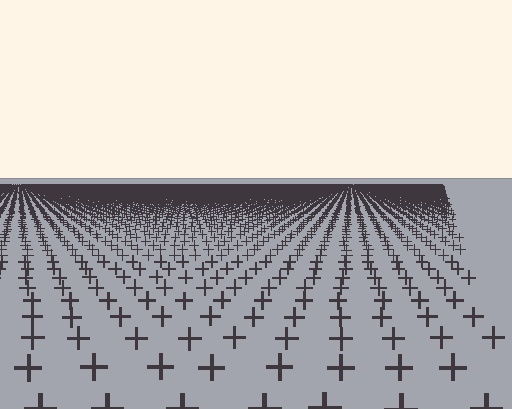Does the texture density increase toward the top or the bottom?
Density increases toward the top.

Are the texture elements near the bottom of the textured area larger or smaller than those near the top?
Larger. Near the bottom, elements are closer to the viewer and appear at a bigger on-screen size.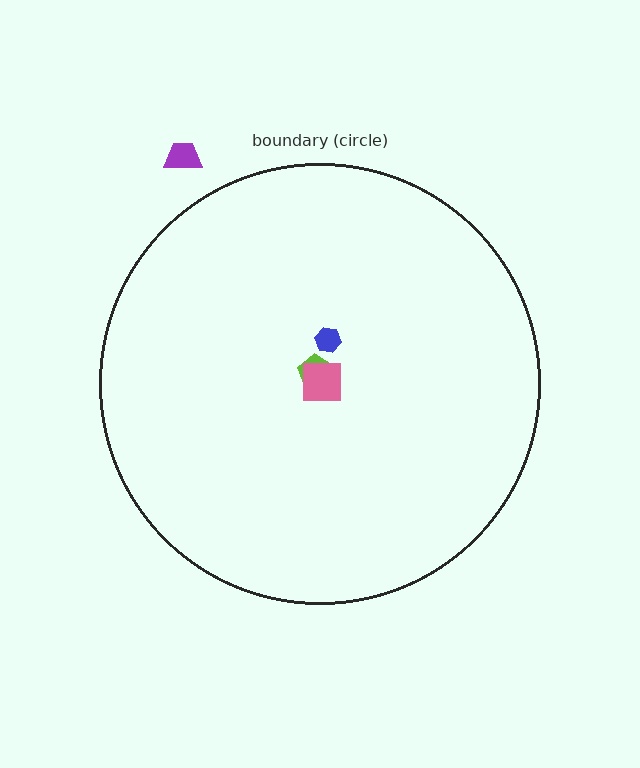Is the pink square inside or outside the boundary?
Inside.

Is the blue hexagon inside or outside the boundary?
Inside.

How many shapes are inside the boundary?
3 inside, 1 outside.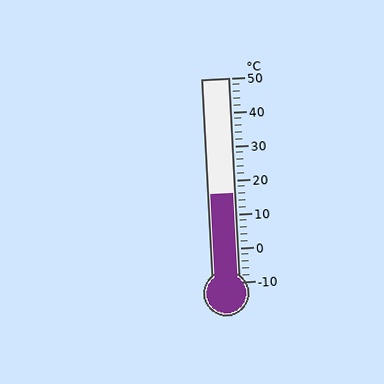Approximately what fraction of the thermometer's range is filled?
The thermometer is filled to approximately 45% of its range.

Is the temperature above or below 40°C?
The temperature is below 40°C.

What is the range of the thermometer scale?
The thermometer scale ranges from -10°C to 50°C.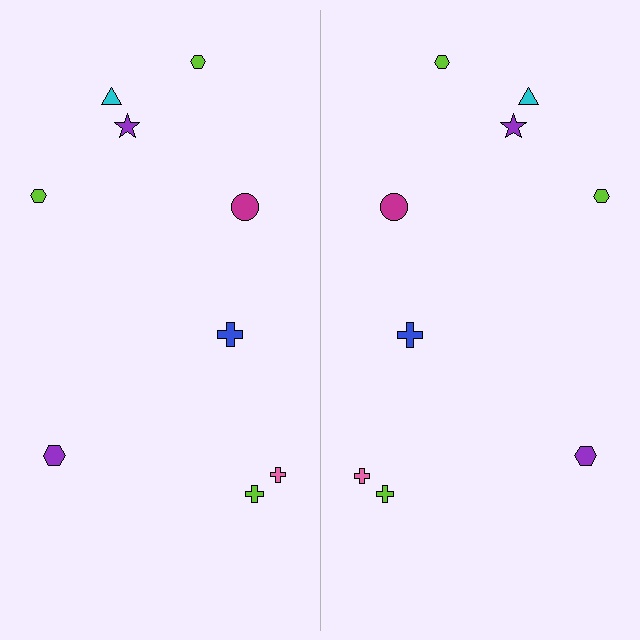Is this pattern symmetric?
Yes, this pattern has bilateral (reflection) symmetry.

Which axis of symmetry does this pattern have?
The pattern has a vertical axis of symmetry running through the center of the image.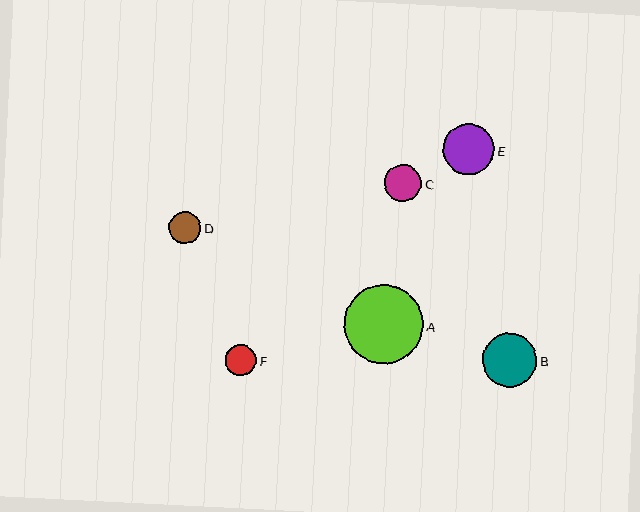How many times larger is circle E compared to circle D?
Circle E is approximately 1.6 times the size of circle D.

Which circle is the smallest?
Circle F is the smallest with a size of approximately 31 pixels.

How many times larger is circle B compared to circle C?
Circle B is approximately 1.5 times the size of circle C.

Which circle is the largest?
Circle A is the largest with a size of approximately 79 pixels.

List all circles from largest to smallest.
From largest to smallest: A, B, E, C, D, F.